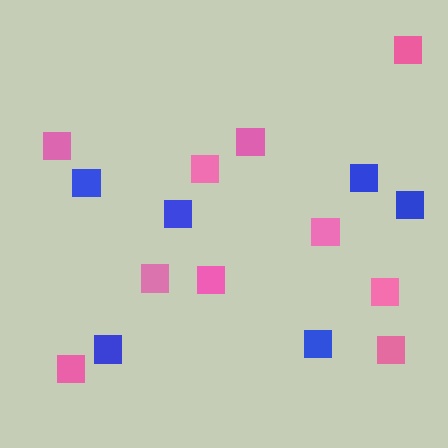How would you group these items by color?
There are 2 groups: one group of pink squares (10) and one group of blue squares (6).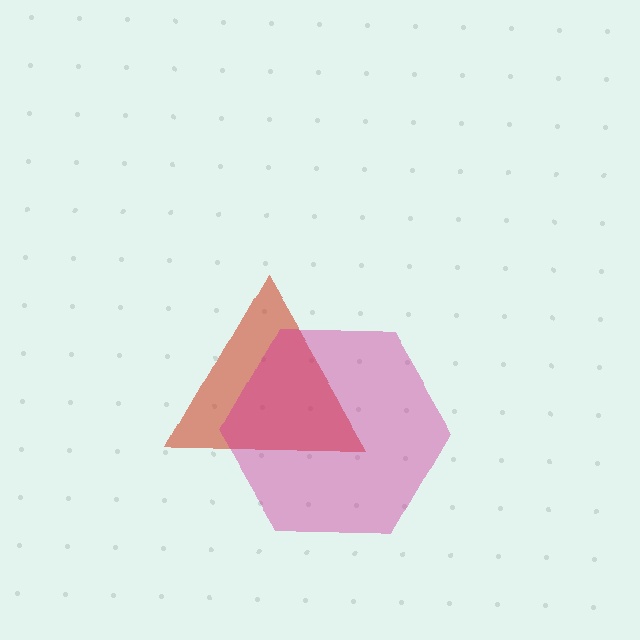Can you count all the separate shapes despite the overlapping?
Yes, there are 2 separate shapes.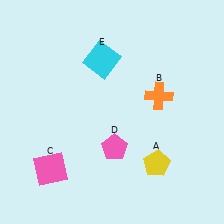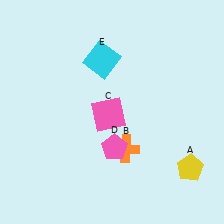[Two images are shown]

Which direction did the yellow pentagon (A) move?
The yellow pentagon (A) moved right.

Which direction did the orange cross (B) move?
The orange cross (B) moved down.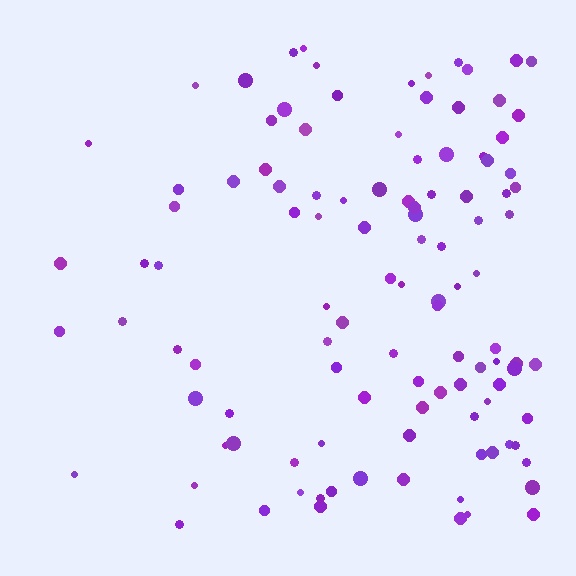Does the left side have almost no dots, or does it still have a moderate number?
Still a moderate number, just noticeably fewer than the right.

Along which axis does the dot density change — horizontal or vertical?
Horizontal.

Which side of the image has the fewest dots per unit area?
The left.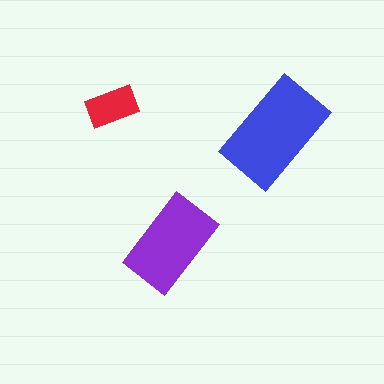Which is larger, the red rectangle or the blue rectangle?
The blue one.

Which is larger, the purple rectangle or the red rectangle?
The purple one.